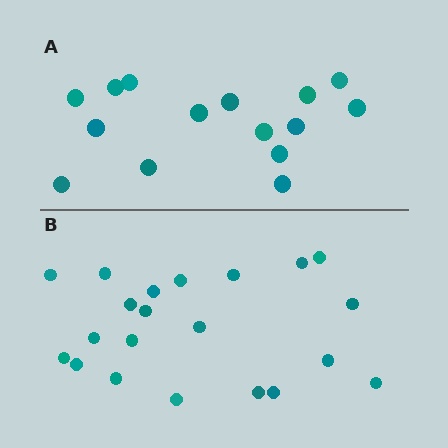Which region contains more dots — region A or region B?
Region B (the bottom region) has more dots.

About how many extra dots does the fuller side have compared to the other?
Region B has about 6 more dots than region A.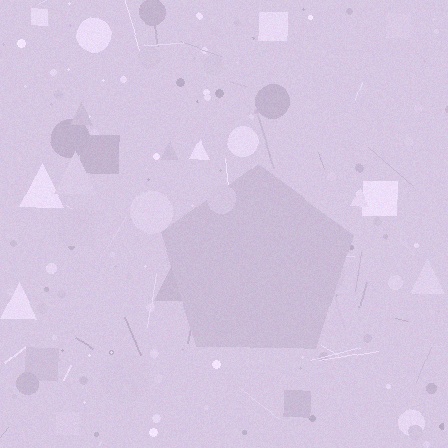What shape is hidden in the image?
A pentagon is hidden in the image.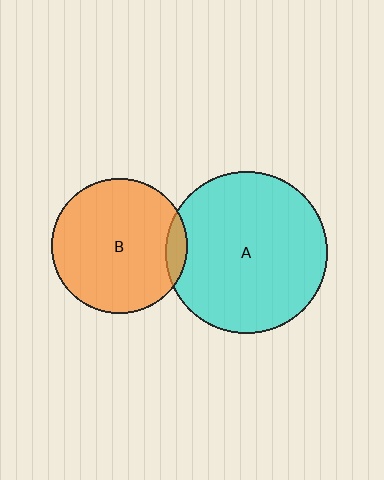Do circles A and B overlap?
Yes.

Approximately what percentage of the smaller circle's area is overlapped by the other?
Approximately 10%.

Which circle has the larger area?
Circle A (cyan).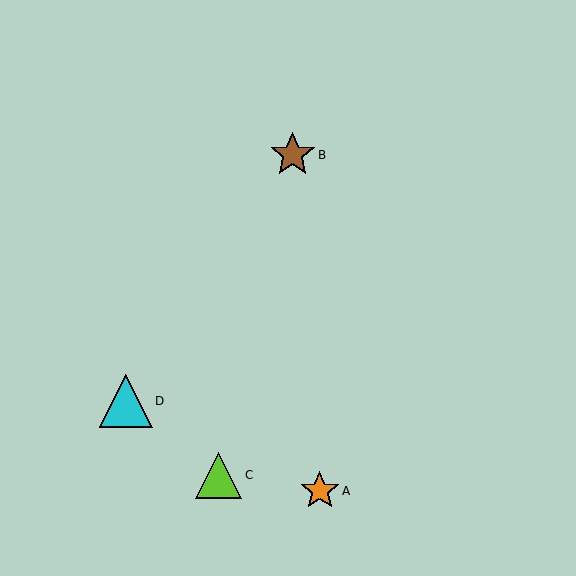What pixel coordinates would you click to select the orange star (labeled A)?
Click at (320, 491) to select the orange star A.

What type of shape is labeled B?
Shape B is a brown star.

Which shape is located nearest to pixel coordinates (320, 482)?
The orange star (labeled A) at (320, 491) is nearest to that location.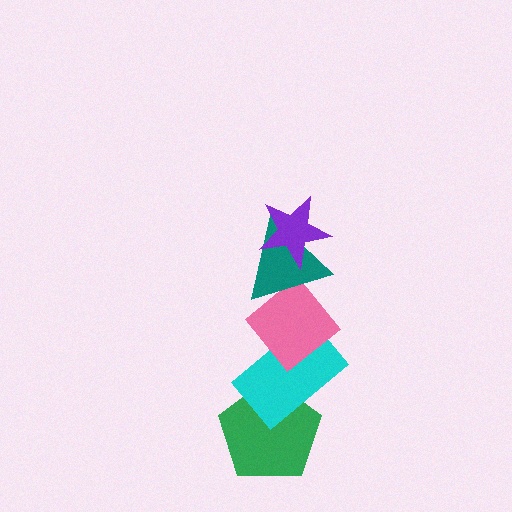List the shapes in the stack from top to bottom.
From top to bottom: the purple star, the teal triangle, the pink diamond, the cyan rectangle, the green pentagon.